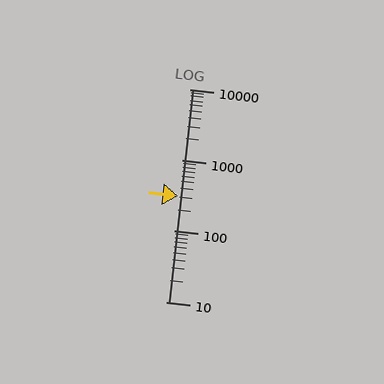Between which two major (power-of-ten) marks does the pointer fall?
The pointer is between 100 and 1000.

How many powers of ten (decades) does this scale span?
The scale spans 3 decades, from 10 to 10000.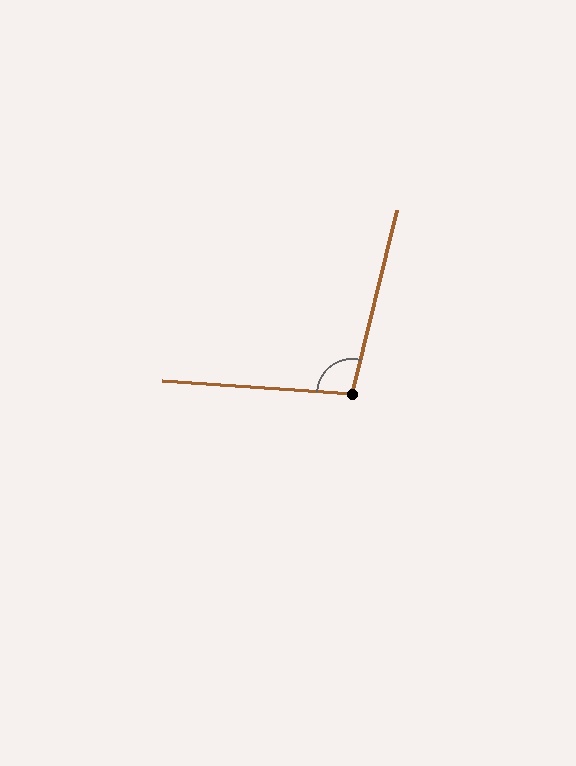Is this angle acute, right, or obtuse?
It is obtuse.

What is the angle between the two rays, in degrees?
Approximately 100 degrees.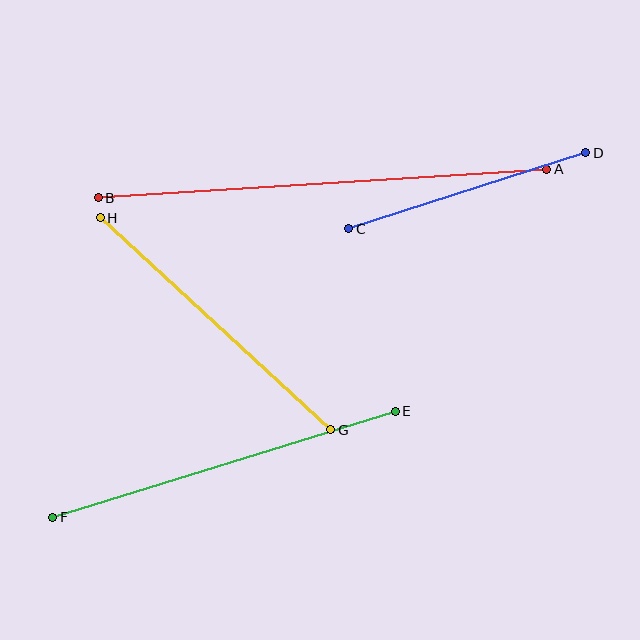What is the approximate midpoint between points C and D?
The midpoint is at approximately (467, 191) pixels.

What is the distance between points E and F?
The distance is approximately 358 pixels.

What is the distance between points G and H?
The distance is approximately 314 pixels.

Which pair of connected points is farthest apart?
Points A and B are farthest apart.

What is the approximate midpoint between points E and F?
The midpoint is at approximately (224, 464) pixels.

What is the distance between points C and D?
The distance is approximately 249 pixels.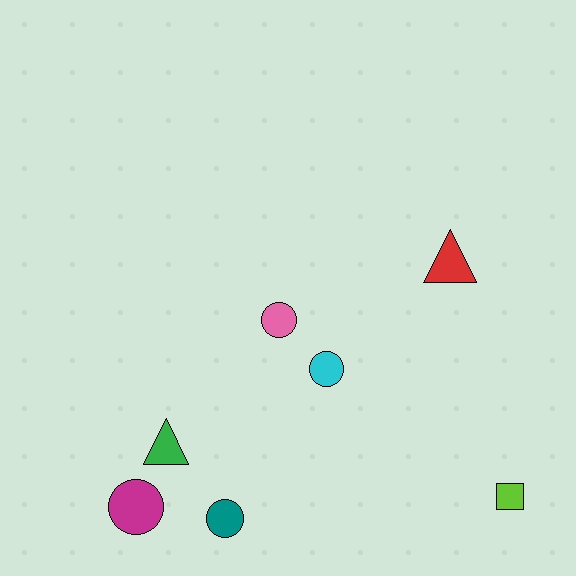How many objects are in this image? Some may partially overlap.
There are 7 objects.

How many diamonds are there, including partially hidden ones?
There are no diamonds.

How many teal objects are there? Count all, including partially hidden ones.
There is 1 teal object.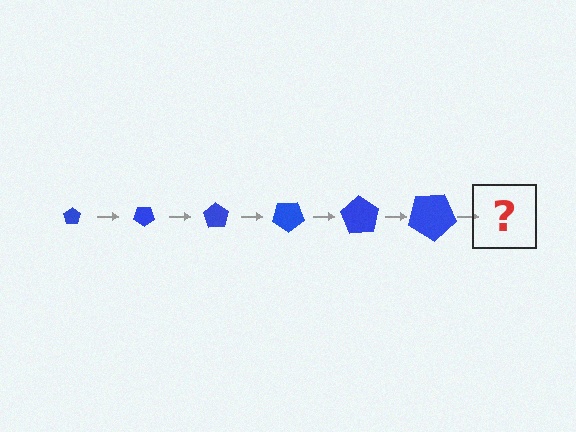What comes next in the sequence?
The next element should be a pentagon, larger than the previous one and rotated 210 degrees from the start.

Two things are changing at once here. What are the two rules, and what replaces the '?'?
The two rules are that the pentagon grows larger each step and it rotates 35 degrees each step. The '?' should be a pentagon, larger than the previous one and rotated 210 degrees from the start.